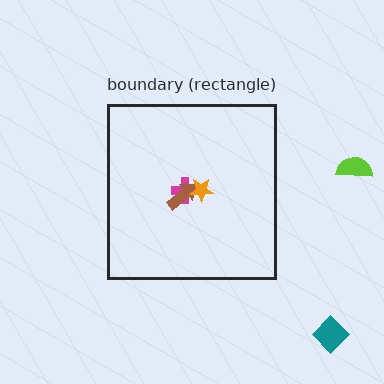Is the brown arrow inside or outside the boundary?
Inside.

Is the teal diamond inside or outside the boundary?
Outside.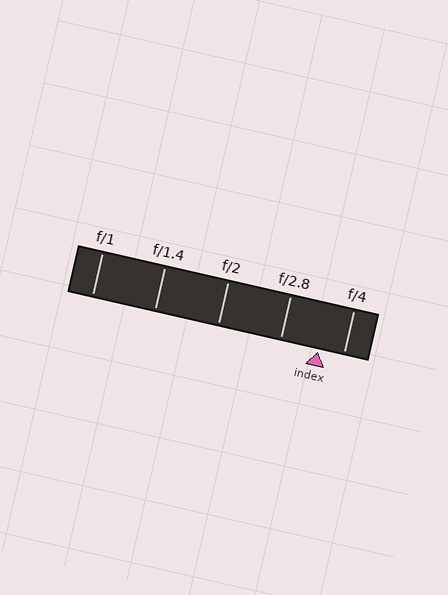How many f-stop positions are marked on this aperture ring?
There are 5 f-stop positions marked.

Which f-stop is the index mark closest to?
The index mark is closest to f/4.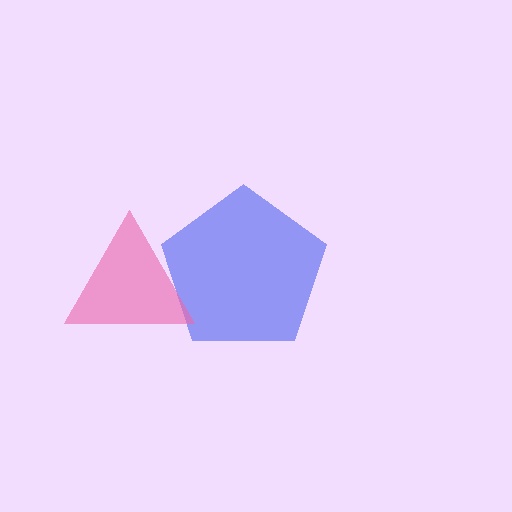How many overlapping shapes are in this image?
There are 2 overlapping shapes in the image.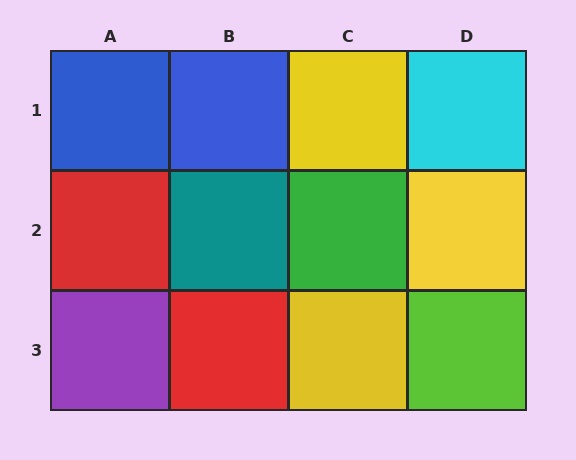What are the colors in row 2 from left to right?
Red, teal, green, yellow.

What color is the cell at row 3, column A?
Purple.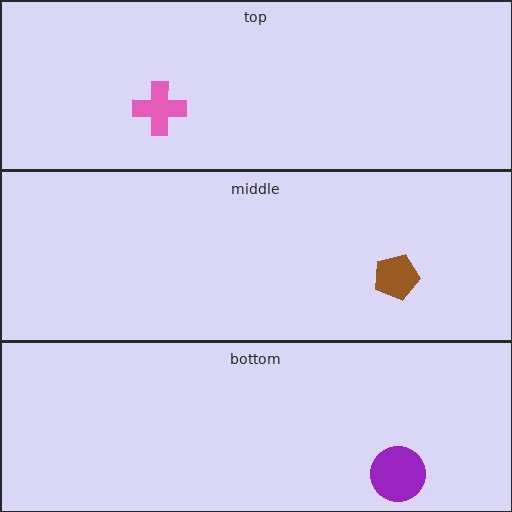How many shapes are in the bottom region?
1.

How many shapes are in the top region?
1.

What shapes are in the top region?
The pink cross.